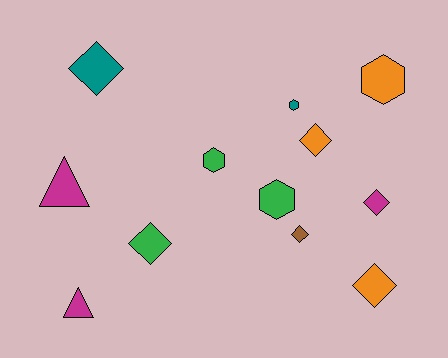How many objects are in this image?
There are 12 objects.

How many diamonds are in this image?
There are 6 diamonds.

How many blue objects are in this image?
There are no blue objects.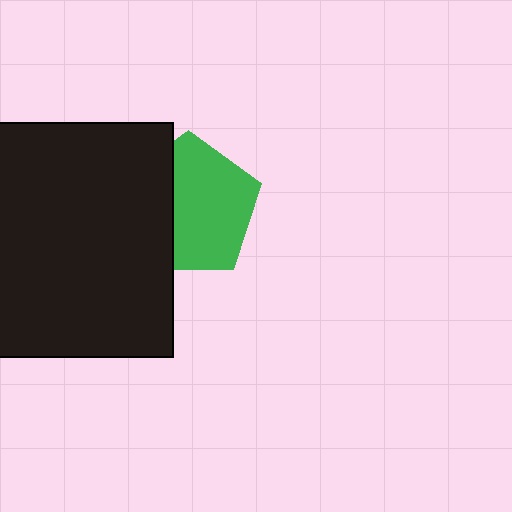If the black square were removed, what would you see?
You would see the complete green pentagon.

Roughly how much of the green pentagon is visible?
About half of it is visible (roughly 64%).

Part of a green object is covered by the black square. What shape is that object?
It is a pentagon.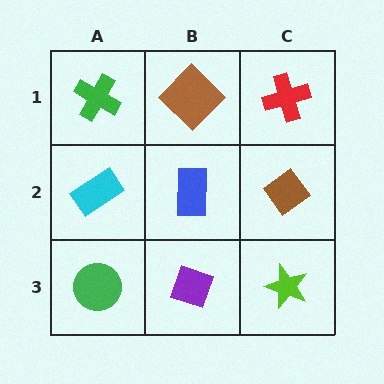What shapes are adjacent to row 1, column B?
A blue rectangle (row 2, column B), a green cross (row 1, column A), a red cross (row 1, column C).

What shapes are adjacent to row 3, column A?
A cyan rectangle (row 2, column A), a purple diamond (row 3, column B).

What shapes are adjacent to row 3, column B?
A blue rectangle (row 2, column B), a green circle (row 3, column A), a lime star (row 3, column C).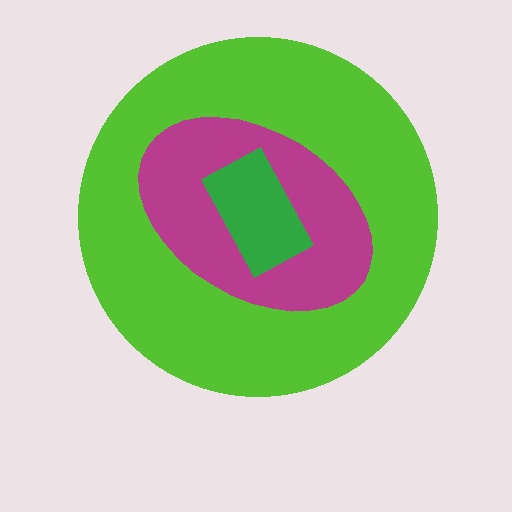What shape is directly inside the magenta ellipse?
The green rectangle.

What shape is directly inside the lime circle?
The magenta ellipse.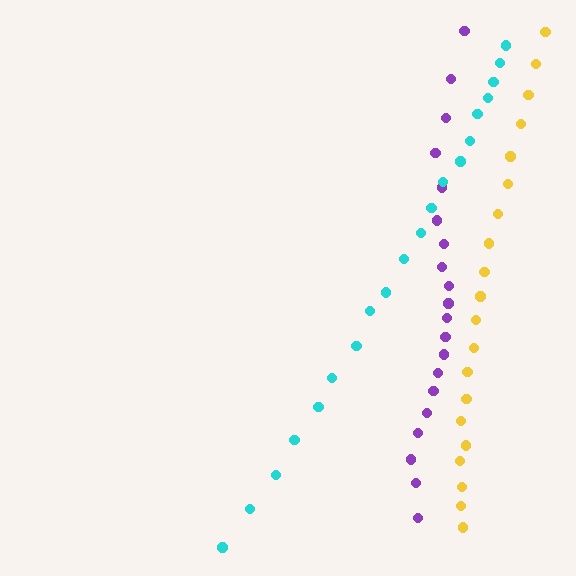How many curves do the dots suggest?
There are 3 distinct paths.